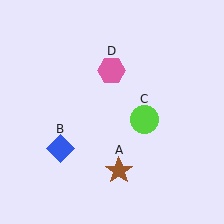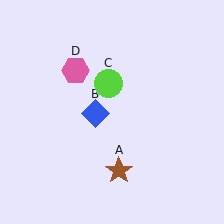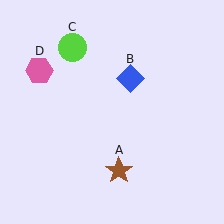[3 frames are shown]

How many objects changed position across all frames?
3 objects changed position: blue diamond (object B), lime circle (object C), pink hexagon (object D).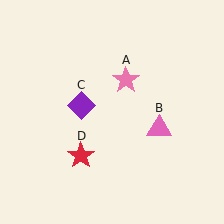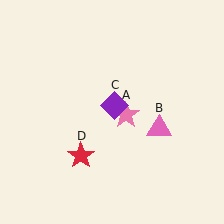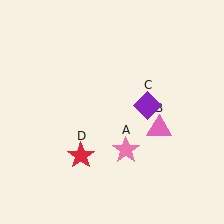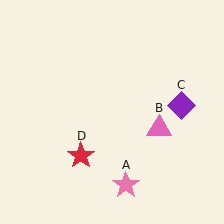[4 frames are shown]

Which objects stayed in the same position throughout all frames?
Pink triangle (object B) and red star (object D) remained stationary.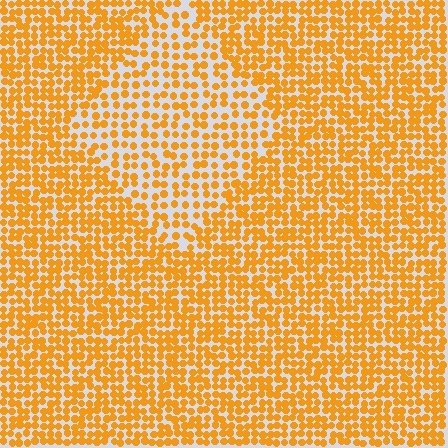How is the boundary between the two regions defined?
The boundary is defined by a change in element density (approximately 1.6x ratio). All elements are the same color, size, and shape.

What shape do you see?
I see a diamond.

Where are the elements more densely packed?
The elements are more densely packed outside the diamond boundary.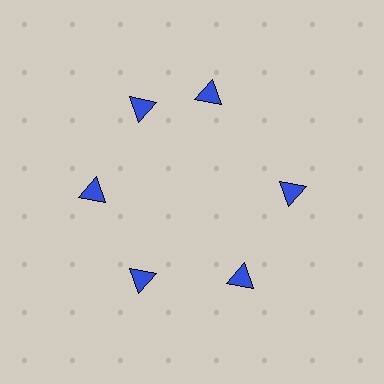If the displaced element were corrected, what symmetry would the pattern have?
It would have 6-fold rotational symmetry — the pattern would map onto itself every 60 degrees.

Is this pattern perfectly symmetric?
No. The 6 blue triangles are arranged in a ring, but one element near the 1 o'clock position is rotated out of alignment along the ring, breaking the 6-fold rotational symmetry.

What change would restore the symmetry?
The symmetry would be restored by rotating it back into even spacing with its neighbors so that all 6 triangles sit at equal angles and equal distance from the center.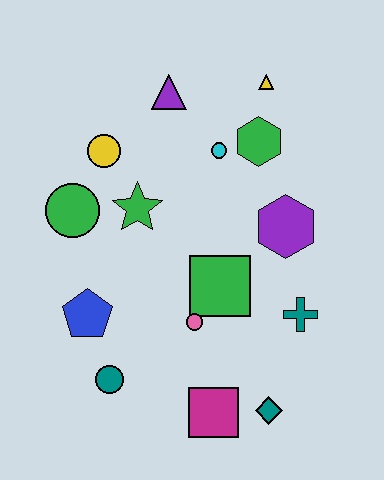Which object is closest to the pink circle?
The green square is closest to the pink circle.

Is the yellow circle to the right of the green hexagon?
No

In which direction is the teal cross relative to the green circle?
The teal cross is to the right of the green circle.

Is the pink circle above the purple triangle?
No